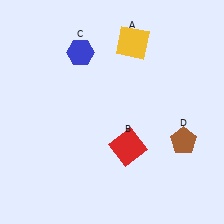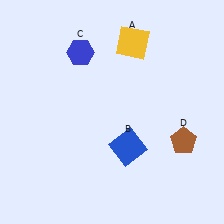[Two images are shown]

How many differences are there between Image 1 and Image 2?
There is 1 difference between the two images.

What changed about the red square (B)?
In Image 1, B is red. In Image 2, it changed to blue.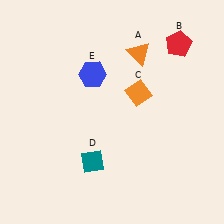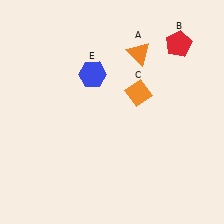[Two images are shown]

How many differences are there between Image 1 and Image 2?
There is 1 difference between the two images.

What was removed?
The teal diamond (D) was removed in Image 2.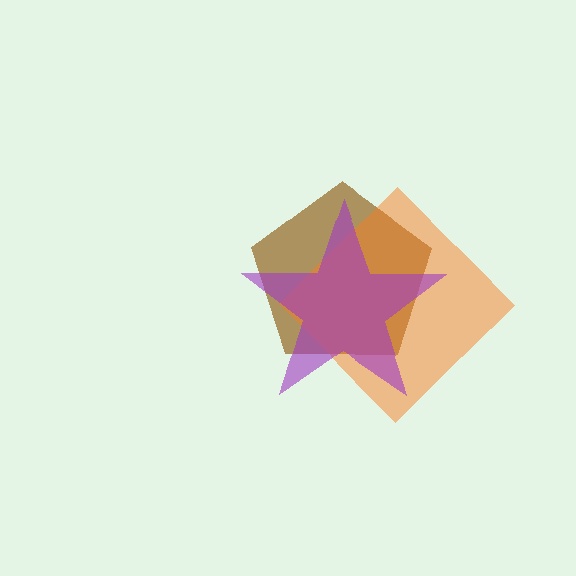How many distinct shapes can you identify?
There are 3 distinct shapes: a brown pentagon, an orange diamond, a purple star.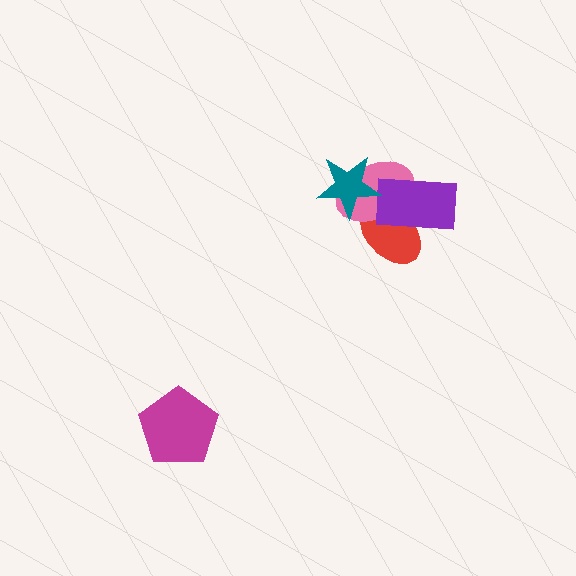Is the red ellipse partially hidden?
Yes, it is partially covered by another shape.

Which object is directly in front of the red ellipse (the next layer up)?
The pink ellipse is directly in front of the red ellipse.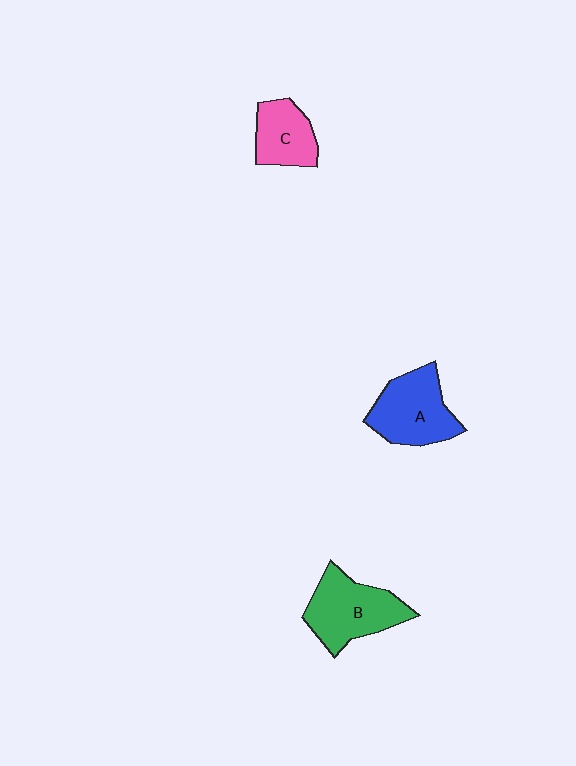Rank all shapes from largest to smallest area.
From largest to smallest: B (green), A (blue), C (pink).